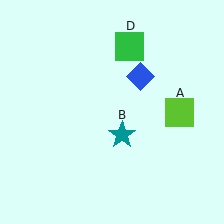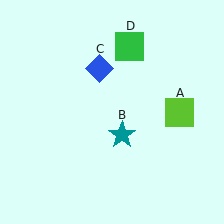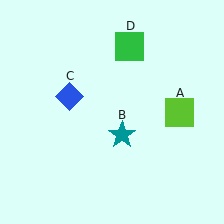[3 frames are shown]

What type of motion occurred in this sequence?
The blue diamond (object C) rotated counterclockwise around the center of the scene.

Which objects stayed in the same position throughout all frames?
Lime square (object A) and teal star (object B) and green square (object D) remained stationary.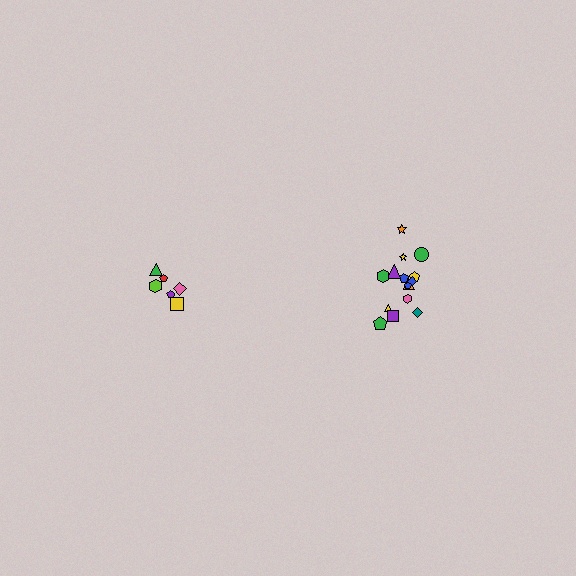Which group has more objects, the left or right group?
The right group.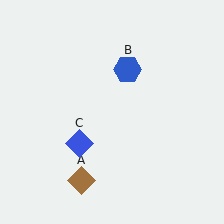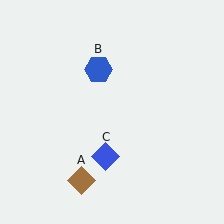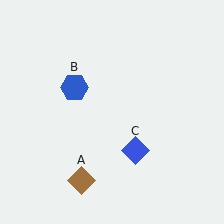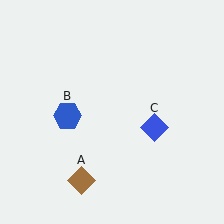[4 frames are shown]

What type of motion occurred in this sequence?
The blue hexagon (object B), blue diamond (object C) rotated counterclockwise around the center of the scene.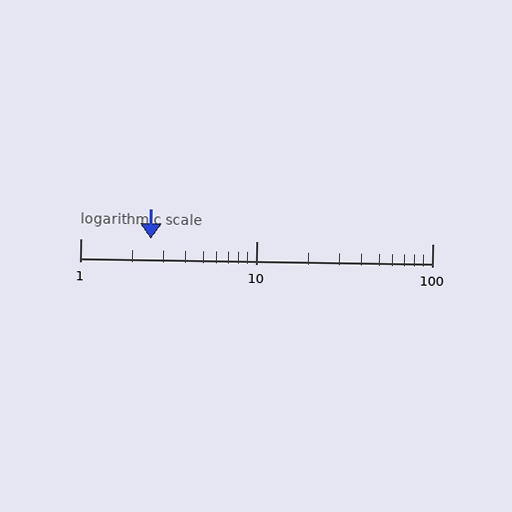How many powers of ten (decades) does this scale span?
The scale spans 2 decades, from 1 to 100.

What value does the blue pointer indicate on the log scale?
The pointer indicates approximately 2.5.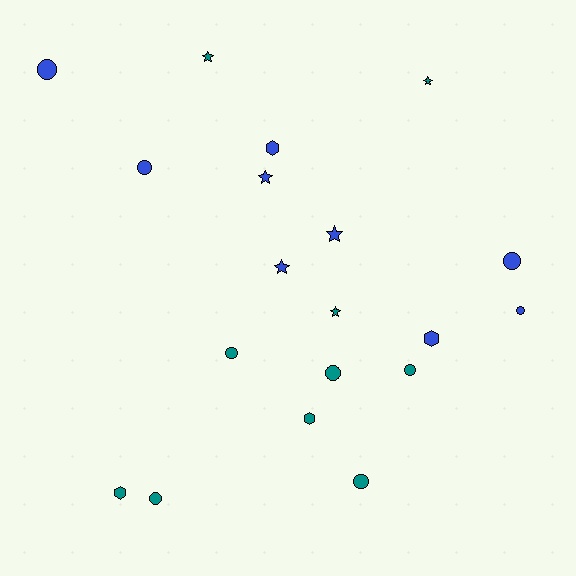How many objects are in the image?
There are 19 objects.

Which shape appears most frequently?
Circle, with 9 objects.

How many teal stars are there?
There are 3 teal stars.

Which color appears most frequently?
Teal, with 10 objects.